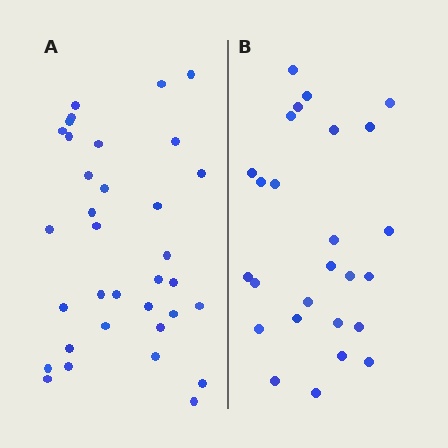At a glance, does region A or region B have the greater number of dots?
Region A (the left region) has more dots.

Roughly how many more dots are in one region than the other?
Region A has roughly 8 or so more dots than region B.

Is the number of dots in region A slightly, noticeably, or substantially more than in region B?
Region A has noticeably more, but not dramatically so. The ratio is roughly 1.3 to 1.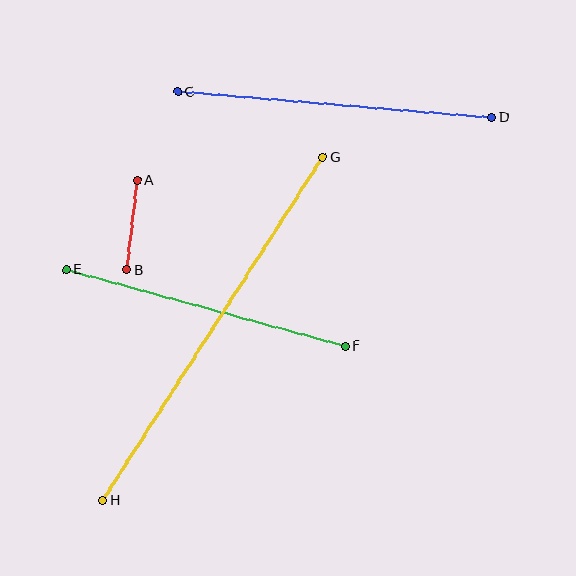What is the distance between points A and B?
The distance is approximately 90 pixels.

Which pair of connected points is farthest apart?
Points G and H are farthest apart.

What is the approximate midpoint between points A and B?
The midpoint is at approximately (132, 225) pixels.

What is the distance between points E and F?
The distance is approximately 290 pixels.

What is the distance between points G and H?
The distance is approximately 408 pixels.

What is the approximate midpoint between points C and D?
The midpoint is at approximately (335, 105) pixels.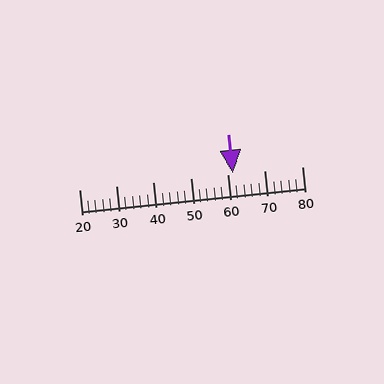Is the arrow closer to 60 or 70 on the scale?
The arrow is closer to 60.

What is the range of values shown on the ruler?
The ruler shows values from 20 to 80.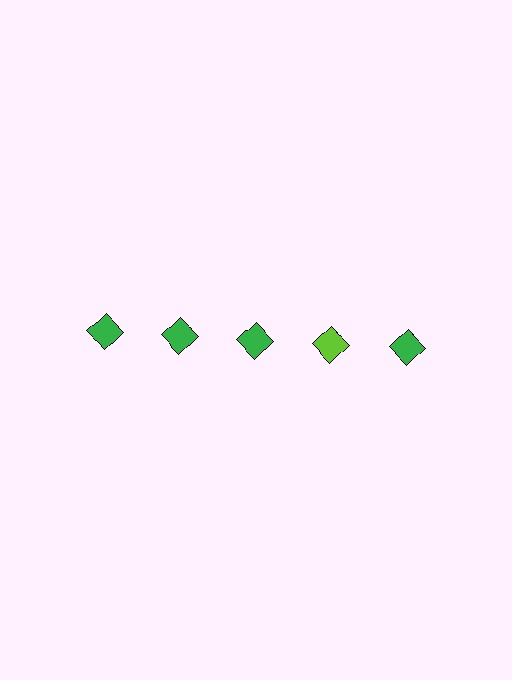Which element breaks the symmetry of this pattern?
The lime diamond in the top row, second from right column breaks the symmetry. All other shapes are green diamonds.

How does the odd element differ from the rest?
It has a different color: lime instead of green.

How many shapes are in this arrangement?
There are 5 shapes arranged in a grid pattern.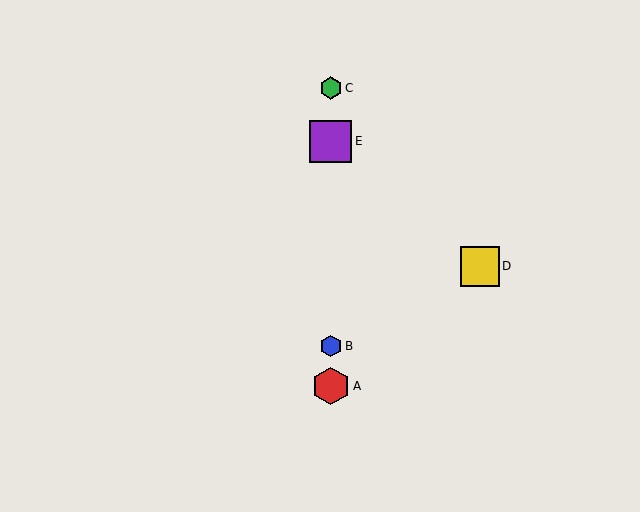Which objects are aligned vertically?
Objects A, B, C, E are aligned vertically.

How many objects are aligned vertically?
4 objects (A, B, C, E) are aligned vertically.